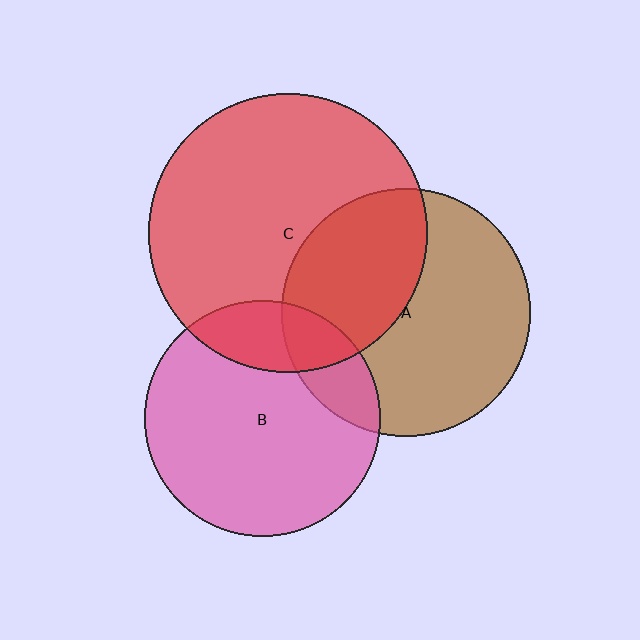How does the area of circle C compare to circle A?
Approximately 1.3 times.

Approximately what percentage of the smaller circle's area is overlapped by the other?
Approximately 40%.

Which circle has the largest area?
Circle C (red).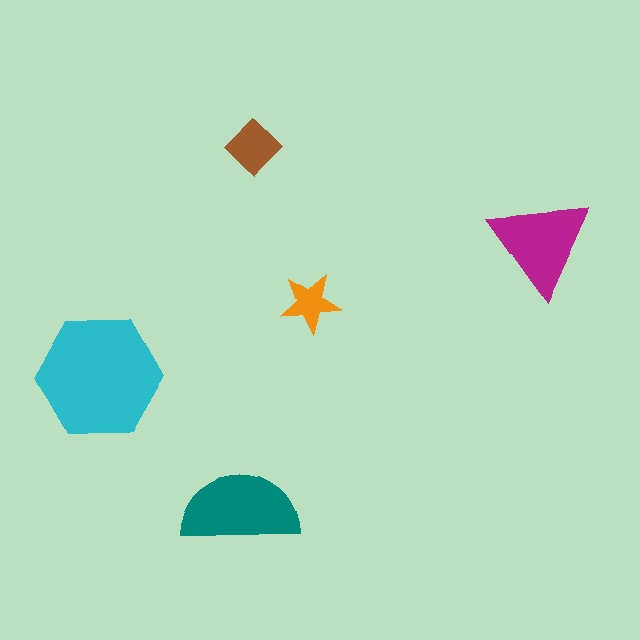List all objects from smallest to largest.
The orange star, the brown diamond, the magenta triangle, the teal semicircle, the cyan hexagon.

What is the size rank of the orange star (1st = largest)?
5th.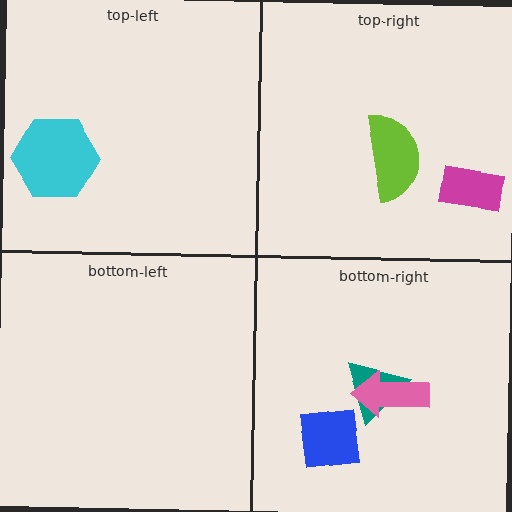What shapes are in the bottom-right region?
The blue square, the teal triangle, the pink arrow.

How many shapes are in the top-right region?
2.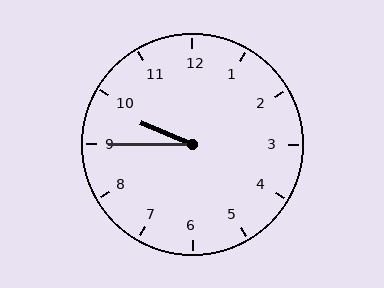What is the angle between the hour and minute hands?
Approximately 22 degrees.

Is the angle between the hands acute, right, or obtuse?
It is acute.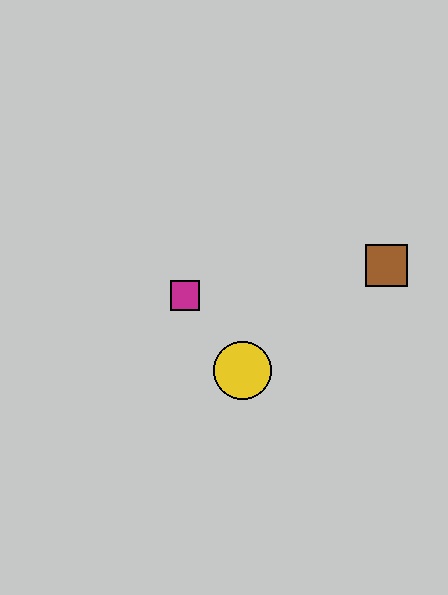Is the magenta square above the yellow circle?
Yes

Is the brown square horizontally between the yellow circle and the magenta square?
No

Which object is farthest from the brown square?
The magenta square is farthest from the brown square.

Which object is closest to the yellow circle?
The magenta square is closest to the yellow circle.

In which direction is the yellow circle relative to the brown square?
The yellow circle is to the left of the brown square.